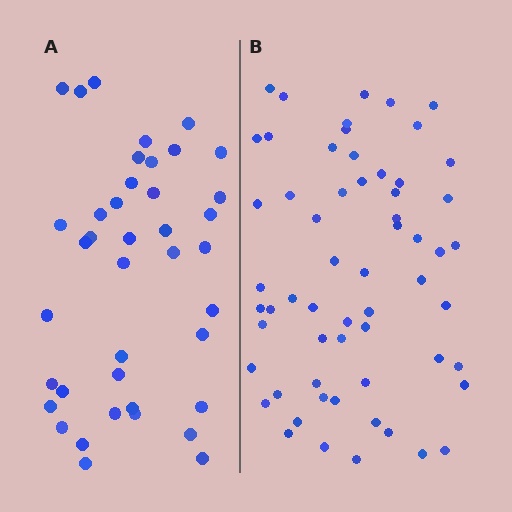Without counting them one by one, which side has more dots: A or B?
Region B (the right region) has more dots.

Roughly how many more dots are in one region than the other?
Region B has approximately 20 more dots than region A.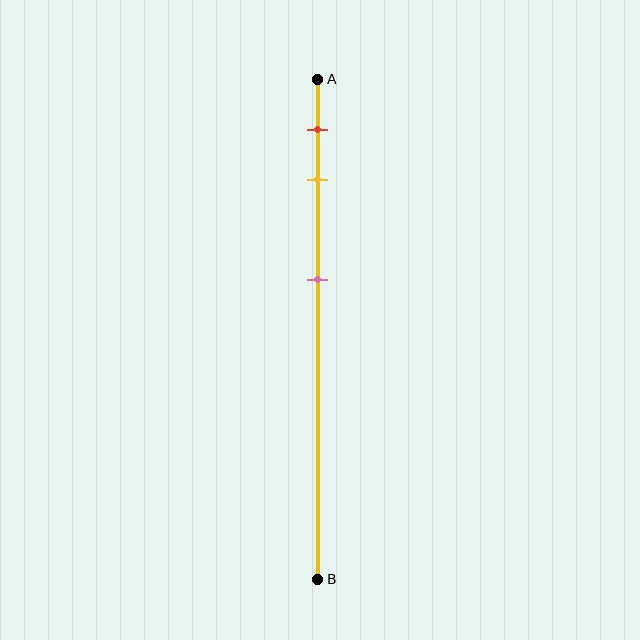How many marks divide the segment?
There are 3 marks dividing the segment.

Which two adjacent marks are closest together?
The red and yellow marks are the closest adjacent pair.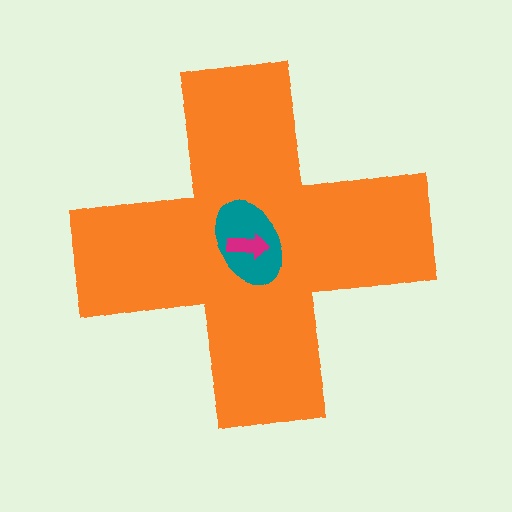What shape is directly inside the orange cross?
The teal ellipse.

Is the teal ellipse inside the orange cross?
Yes.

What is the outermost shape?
The orange cross.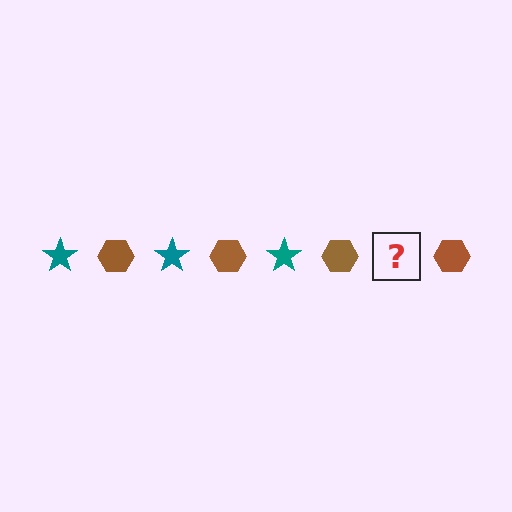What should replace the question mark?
The question mark should be replaced with a teal star.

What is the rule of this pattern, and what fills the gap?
The rule is that the pattern alternates between teal star and brown hexagon. The gap should be filled with a teal star.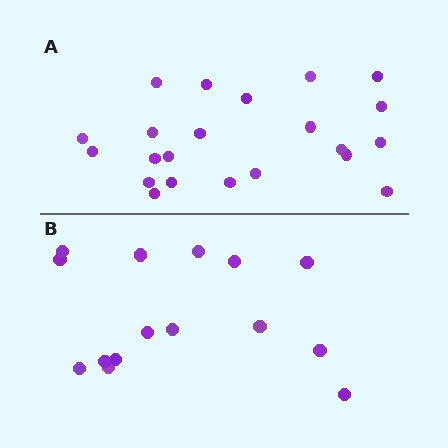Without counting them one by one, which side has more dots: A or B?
Region A (the top region) has more dots.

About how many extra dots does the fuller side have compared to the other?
Region A has roughly 8 or so more dots than region B.